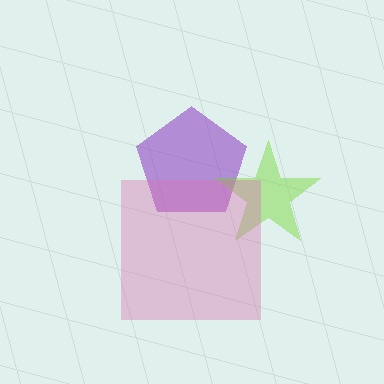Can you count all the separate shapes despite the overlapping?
Yes, there are 3 separate shapes.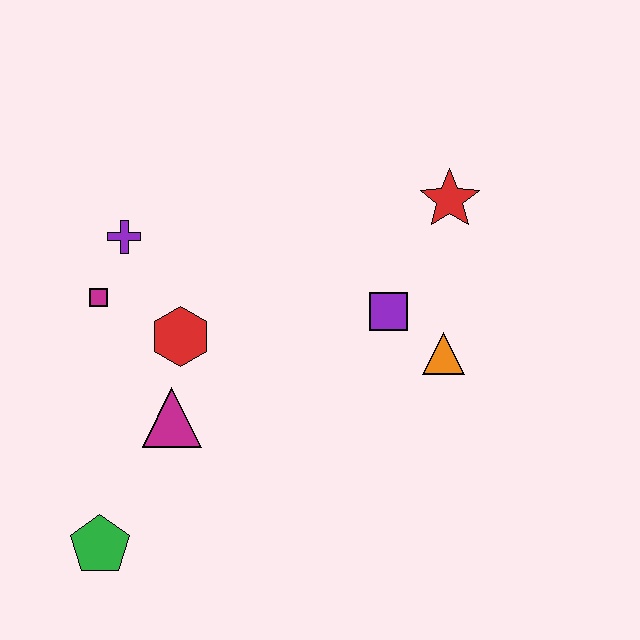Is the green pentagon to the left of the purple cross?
Yes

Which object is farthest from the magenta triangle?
The red star is farthest from the magenta triangle.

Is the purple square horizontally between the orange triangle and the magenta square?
Yes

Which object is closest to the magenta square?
The purple cross is closest to the magenta square.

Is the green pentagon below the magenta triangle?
Yes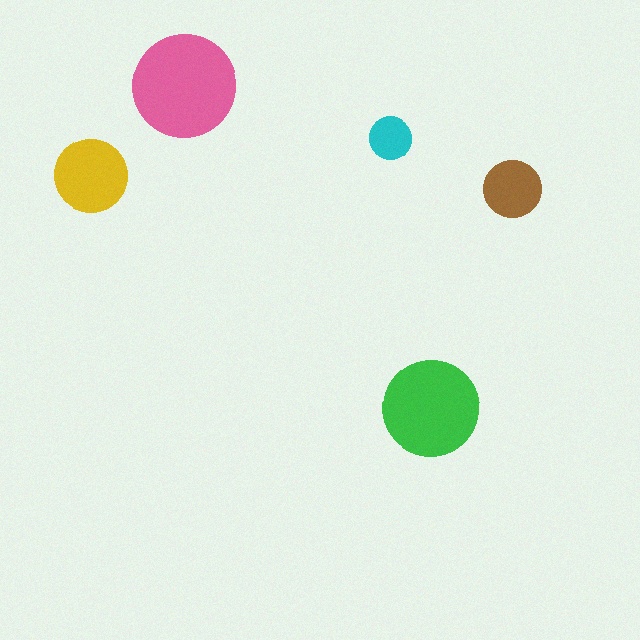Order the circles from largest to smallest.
the pink one, the green one, the yellow one, the brown one, the cyan one.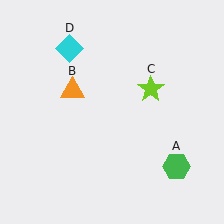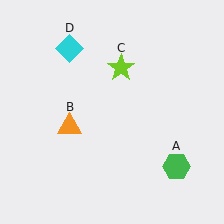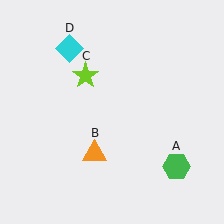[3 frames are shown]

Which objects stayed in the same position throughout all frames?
Green hexagon (object A) and cyan diamond (object D) remained stationary.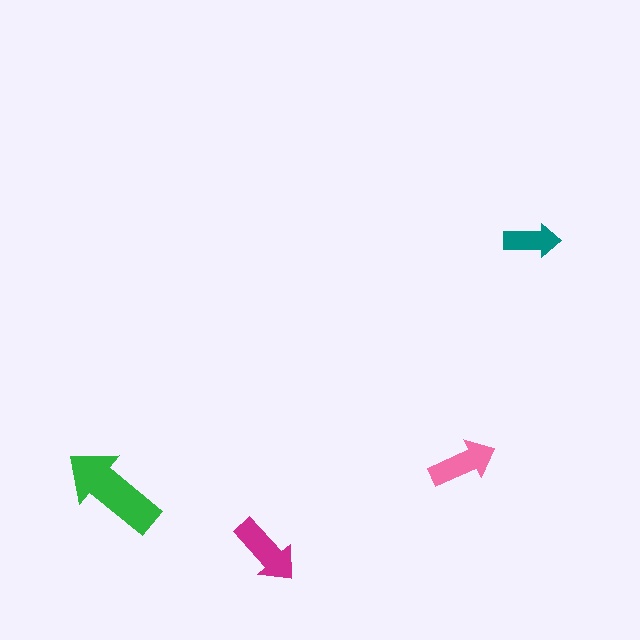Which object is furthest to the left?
The green arrow is leftmost.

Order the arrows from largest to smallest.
the green one, the magenta one, the pink one, the teal one.